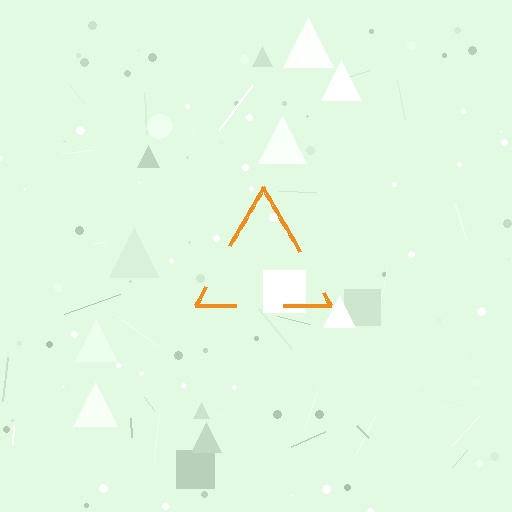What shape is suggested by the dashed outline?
The dashed outline suggests a triangle.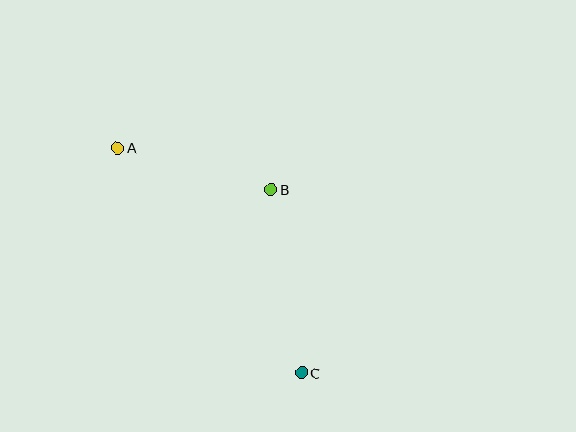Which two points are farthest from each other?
Points A and C are farthest from each other.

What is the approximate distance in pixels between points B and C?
The distance between B and C is approximately 186 pixels.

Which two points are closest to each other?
Points A and B are closest to each other.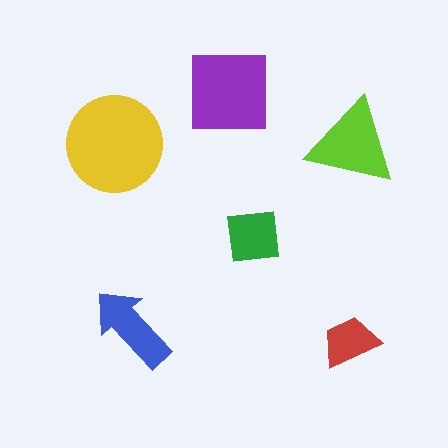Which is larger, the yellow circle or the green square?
The yellow circle.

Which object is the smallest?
The red trapezoid.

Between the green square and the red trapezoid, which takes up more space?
The green square.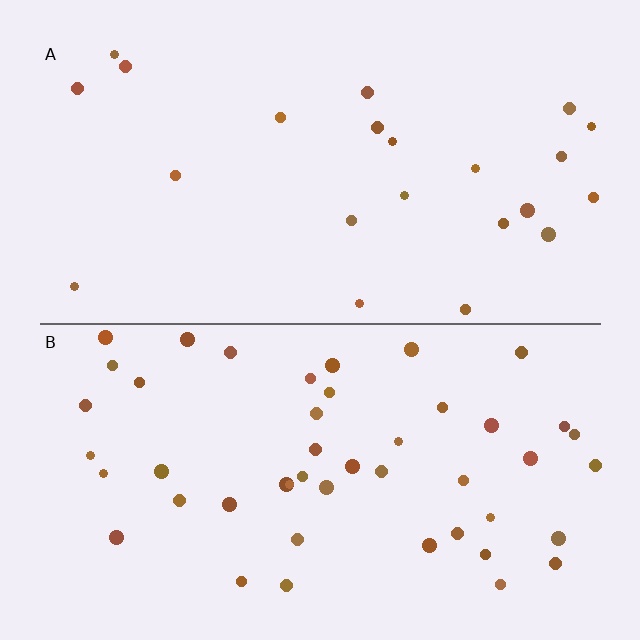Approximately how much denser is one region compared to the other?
Approximately 2.1× — region B over region A.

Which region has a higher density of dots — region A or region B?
B (the bottom).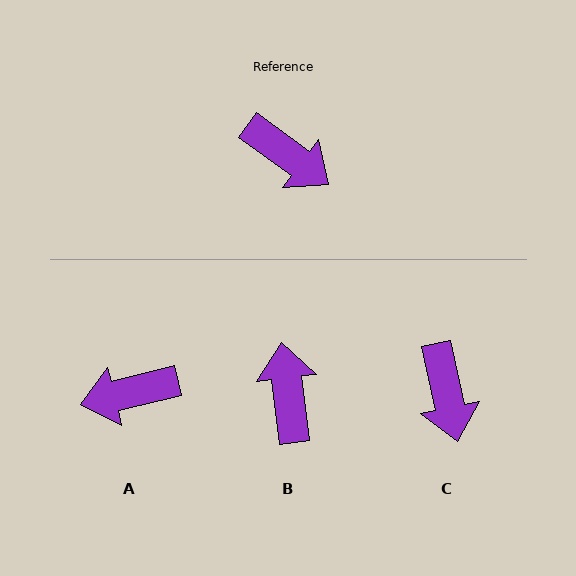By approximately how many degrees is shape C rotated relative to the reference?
Approximately 42 degrees clockwise.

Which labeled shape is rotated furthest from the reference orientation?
B, about 133 degrees away.